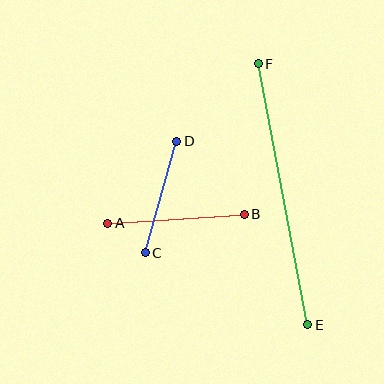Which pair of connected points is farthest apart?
Points E and F are farthest apart.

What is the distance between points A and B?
The distance is approximately 137 pixels.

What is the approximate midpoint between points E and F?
The midpoint is at approximately (283, 194) pixels.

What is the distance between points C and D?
The distance is approximately 116 pixels.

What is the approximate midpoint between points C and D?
The midpoint is at approximately (161, 197) pixels.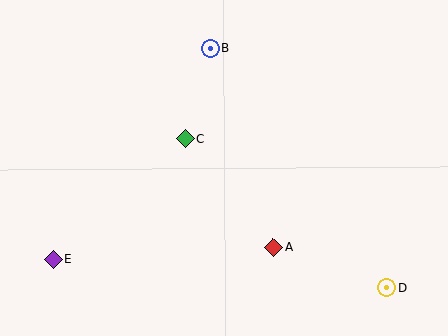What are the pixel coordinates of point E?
Point E is at (53, 259).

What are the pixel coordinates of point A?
Point A is at (273, 247).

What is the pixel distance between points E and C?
The distance between E and C is 179 pixels.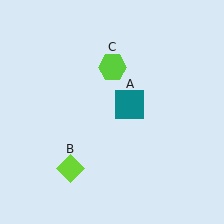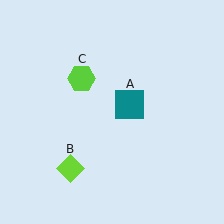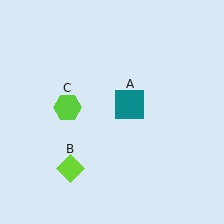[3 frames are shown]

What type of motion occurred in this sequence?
The lime hexagon (object C) rotated counterclockwise around the center of the scene.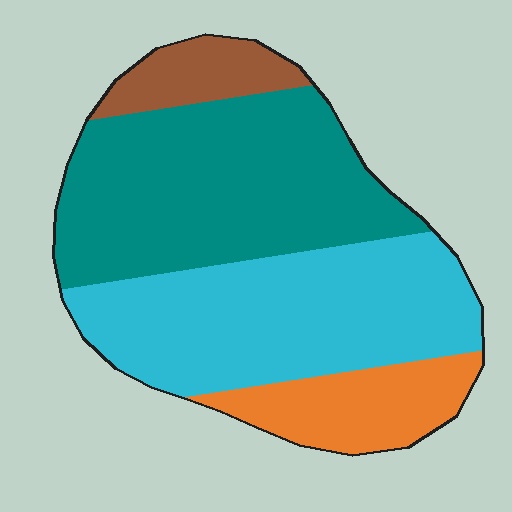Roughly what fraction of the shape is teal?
Teal covers 40% of the shape.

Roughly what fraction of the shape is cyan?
Cyan covers 37% of the shape.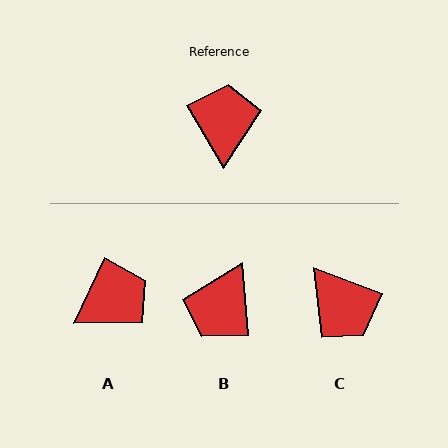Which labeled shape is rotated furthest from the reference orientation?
B, about 154 degrees away.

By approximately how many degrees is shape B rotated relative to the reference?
Approximately 154 degrees counter-clockwise.